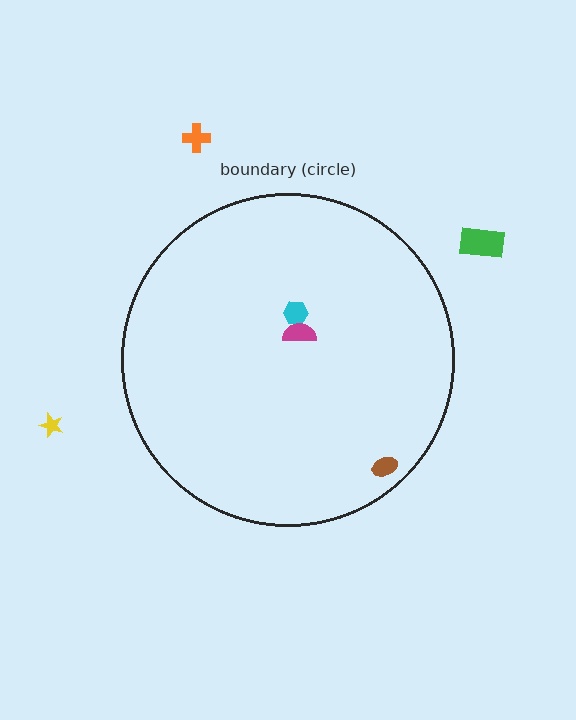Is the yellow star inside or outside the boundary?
Outside.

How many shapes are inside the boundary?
3 inside, 3 outside.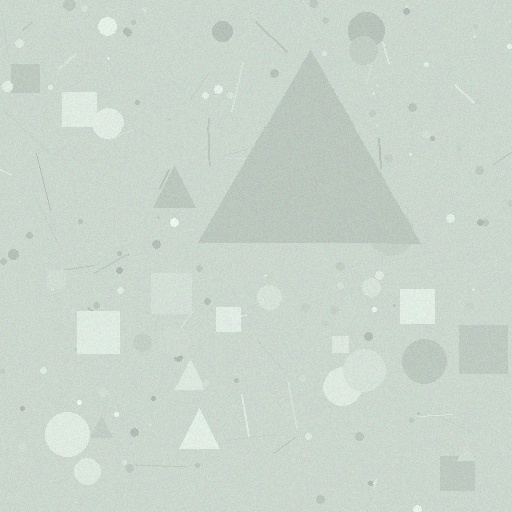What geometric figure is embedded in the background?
A triangle is embedded in the background.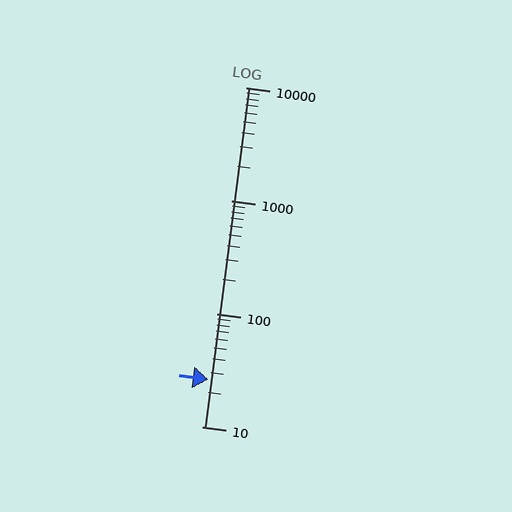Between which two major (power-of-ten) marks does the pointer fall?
The pointer is between 10 and 100.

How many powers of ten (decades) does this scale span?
The scale spans 3 decades, from 10 to 10000.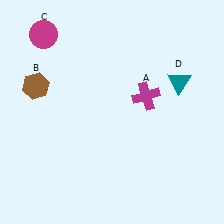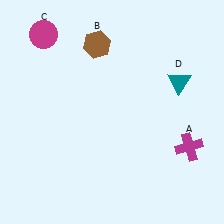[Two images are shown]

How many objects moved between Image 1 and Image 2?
2 objects moved between the two images.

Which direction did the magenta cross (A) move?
The magenta cross (A) moved down.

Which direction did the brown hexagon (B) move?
The brown hexagon (B) moved right.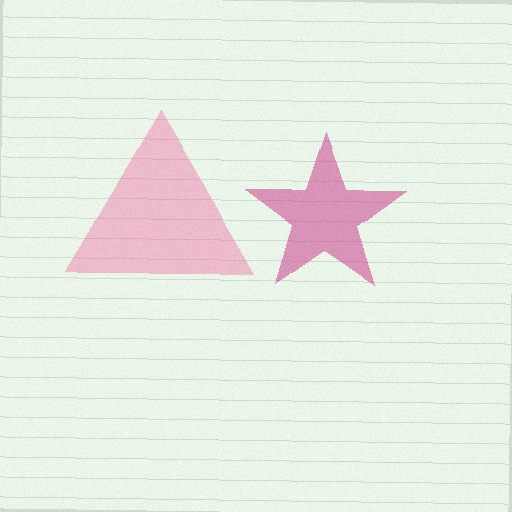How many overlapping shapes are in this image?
There are 2 overlapping shapes in the image.